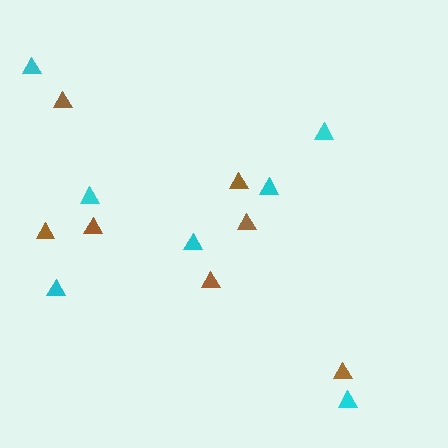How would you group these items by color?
There are 2 groups: one group of cyan triangles (7) and one group of brown triangles (7).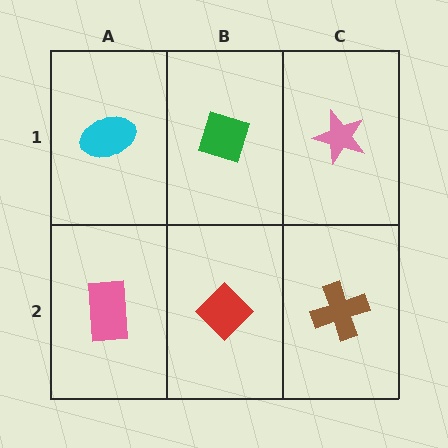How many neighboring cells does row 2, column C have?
2.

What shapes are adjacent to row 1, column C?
A brown cross (row 2, column C), a green diamond (row 1, column B).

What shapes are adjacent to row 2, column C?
A pink star (row 1, column C), a red diamond (row 2, column B).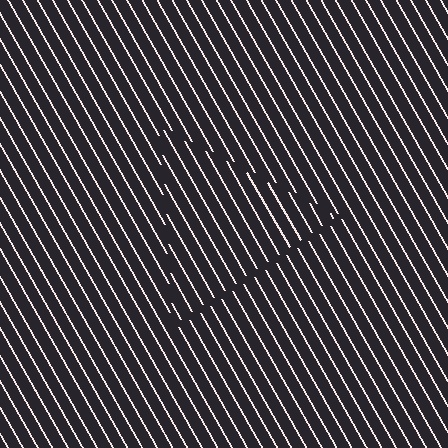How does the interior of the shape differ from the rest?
The interior of the shape contains the same grating, shifted by half a period — the contour is defined by the phase discontinuity where line-ends from the inner and outer gratings abut.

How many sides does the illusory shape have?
3 sides — the line-ends trace a triangle.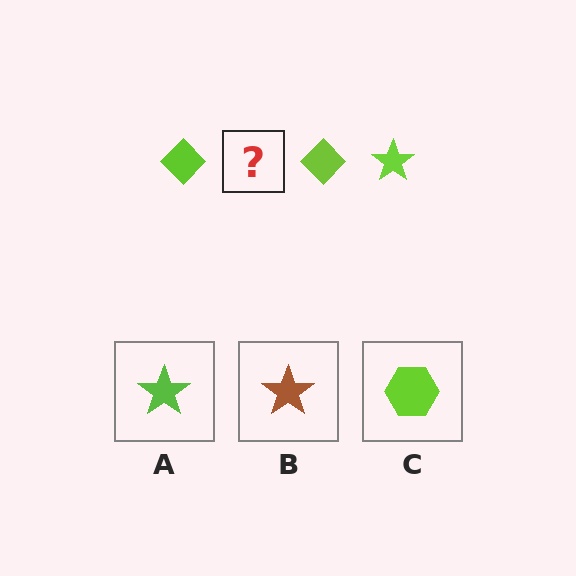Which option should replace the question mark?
Option A.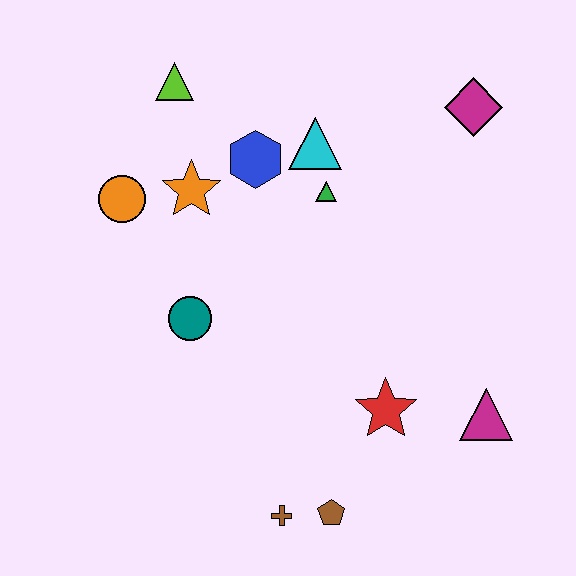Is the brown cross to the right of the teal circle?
Yes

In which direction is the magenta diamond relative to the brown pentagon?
The magenta diamond is above the brown pentagon.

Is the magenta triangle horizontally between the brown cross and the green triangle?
No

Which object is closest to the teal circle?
The orange star is closest to the teal circle.